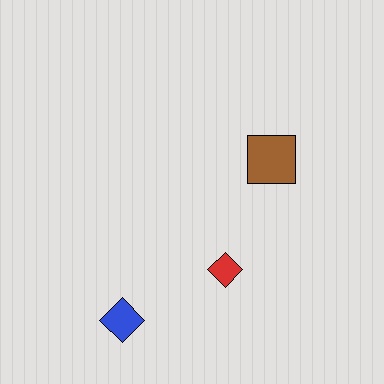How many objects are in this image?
There are 3 objects.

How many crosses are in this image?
There are no crosses.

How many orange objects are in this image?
There are no orange objects.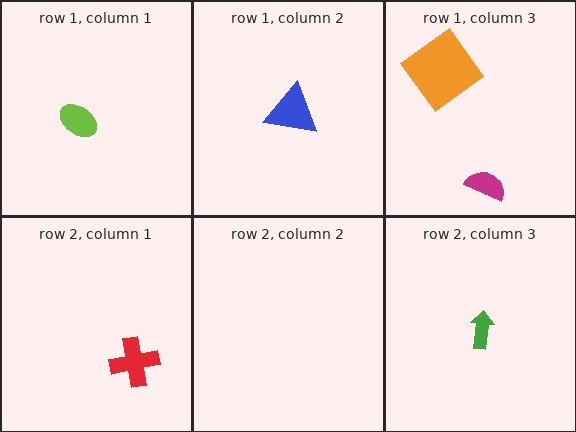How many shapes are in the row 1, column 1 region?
1.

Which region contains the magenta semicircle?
The row 1, column 3 region.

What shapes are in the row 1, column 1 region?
The lime ellipse.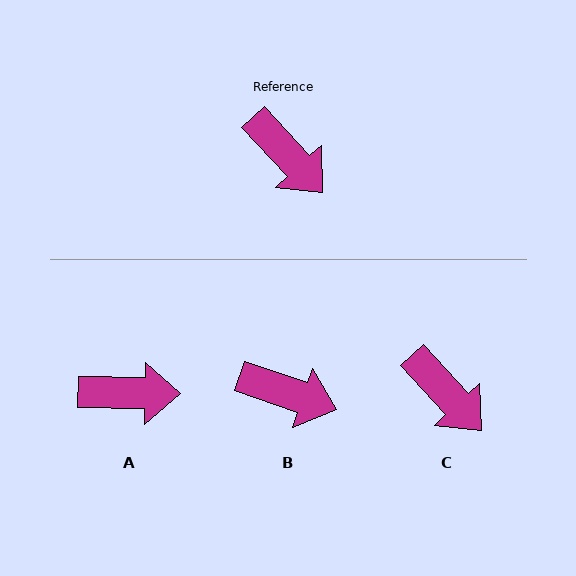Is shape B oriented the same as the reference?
No, it is off by about 29 degrees.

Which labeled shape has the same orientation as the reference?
C.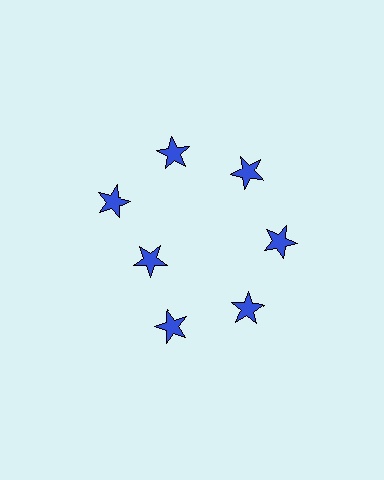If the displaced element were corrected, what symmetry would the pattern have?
It would have 7-fold rotational symmetry — the pattern would map onto itself every 51 degrees.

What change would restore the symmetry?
The symmetry would be restored by moving it outward, back onto the ring so that all 7 stars sit at equal angles and equal distance from the center.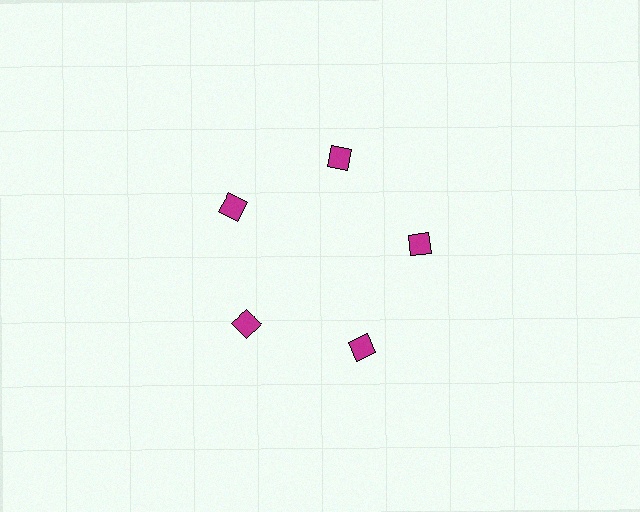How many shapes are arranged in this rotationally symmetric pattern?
There are 5 shapes, arranged in 5 groups of 1.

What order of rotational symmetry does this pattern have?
This pattern has 5-fold rotational symmetry.